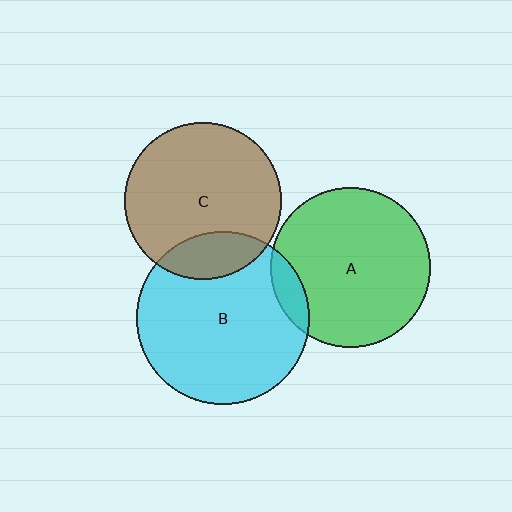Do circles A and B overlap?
Yes.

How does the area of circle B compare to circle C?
Approximately 1.2 times.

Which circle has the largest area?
Circle B (cyan).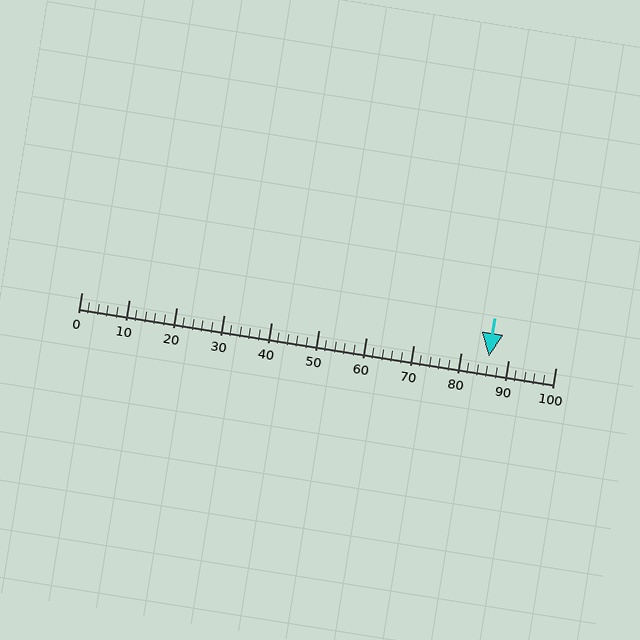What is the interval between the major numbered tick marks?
The major tick marks are spaced 10 units apart.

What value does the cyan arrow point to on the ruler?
The cyan arrow points to approximately 86.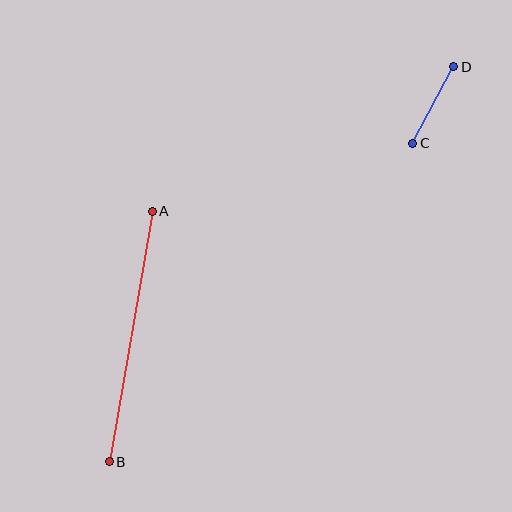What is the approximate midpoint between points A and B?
The midpoint is at approximately (131, 337) pixels.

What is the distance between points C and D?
The distance is approximately 87 pixels.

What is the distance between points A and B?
The distance is approximately 254 pixels.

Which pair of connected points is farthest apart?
Points A and B are farthest apart.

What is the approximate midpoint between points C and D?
The midpoint is at approximately (433, 105) pixels.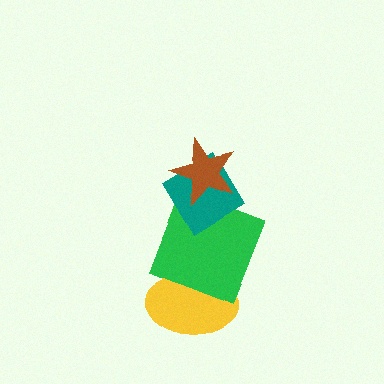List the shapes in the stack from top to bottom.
From top to bottom: the brown star, the teal diamond, the green square, the yellow ellipse.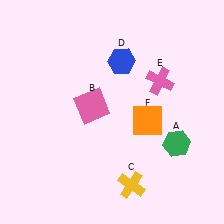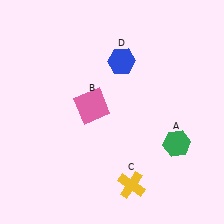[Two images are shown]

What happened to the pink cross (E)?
The pink cross (E) was removed in Image 2. It was in the top-right area of Image 1.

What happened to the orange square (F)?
The orange square (F) was removed in Image 2. It was in the bottom-right area of Image 1.